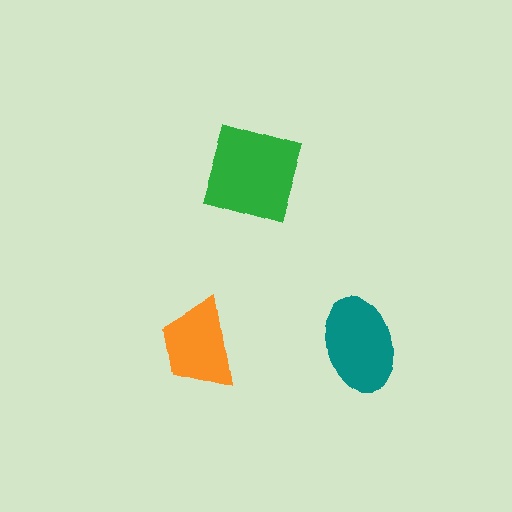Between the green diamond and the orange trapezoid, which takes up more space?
The green diamond.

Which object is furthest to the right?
The teal ellipse is rightmost.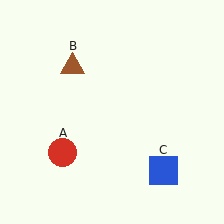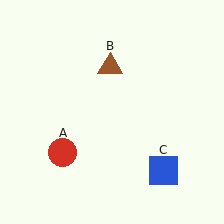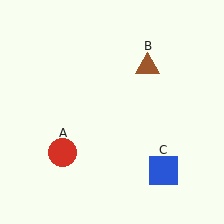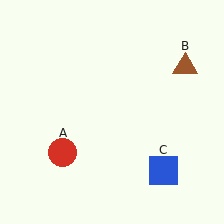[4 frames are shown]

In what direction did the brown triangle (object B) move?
The brown triangle (object B) moved right.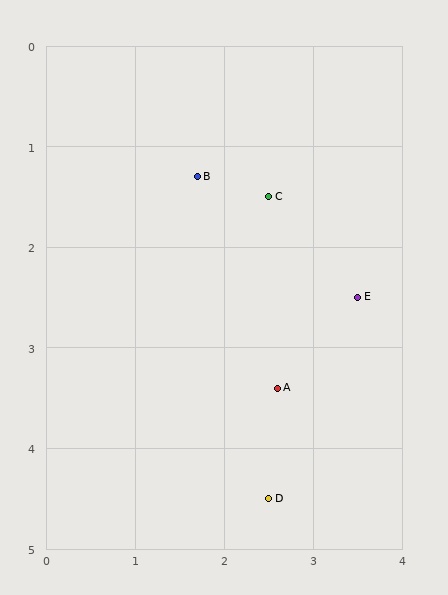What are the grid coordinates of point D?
Point D is at approximately (2.5, 4.5).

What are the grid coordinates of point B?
Point B is at approximately (1.7, 1.3).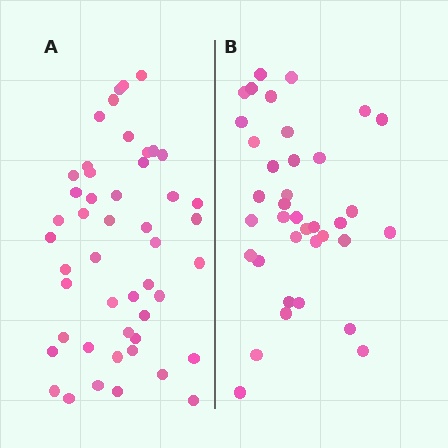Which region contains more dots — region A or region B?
Region A (the left region) has more dots.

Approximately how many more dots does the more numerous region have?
Region A has roughly 12 or so more dots than region B.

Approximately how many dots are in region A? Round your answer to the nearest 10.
About 50 dots. (The exact count is 48, which rounds to 50.)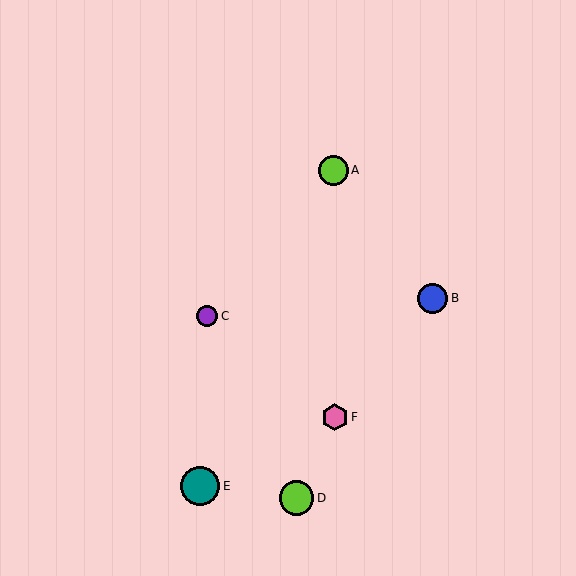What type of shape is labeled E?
Shape E is a teal circle.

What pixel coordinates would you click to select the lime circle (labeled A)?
Click at (333, 170) to select the lime circle A.